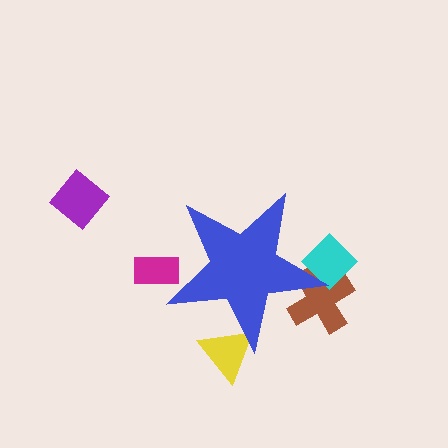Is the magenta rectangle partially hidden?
Yes, the magenta rectangle is partially hidden behind the blue star.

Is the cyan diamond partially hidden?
Yes, the cyan diamond is partially hidden behind the blue star.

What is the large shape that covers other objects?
A blue star.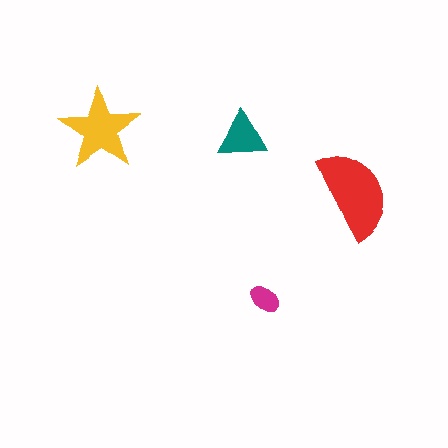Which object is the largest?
The red semicircle.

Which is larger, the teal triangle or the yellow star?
The yellow star.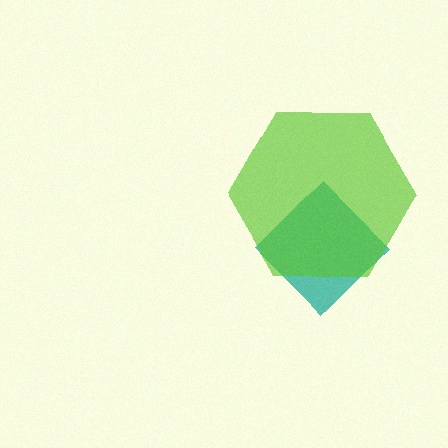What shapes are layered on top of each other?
The layered shapes are: a teal diamond, a lime hexagon.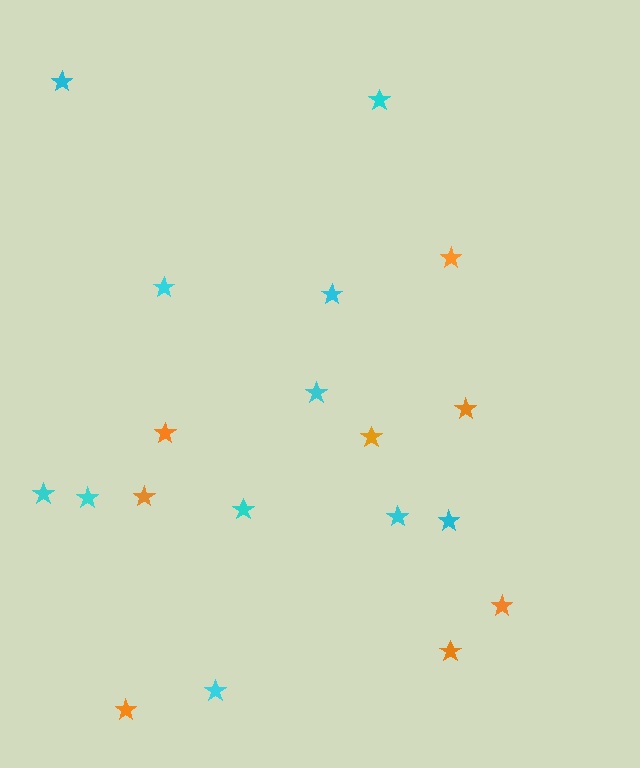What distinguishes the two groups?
There are 2 groups: one group of cyan stars (11) and one group of orange stars (8).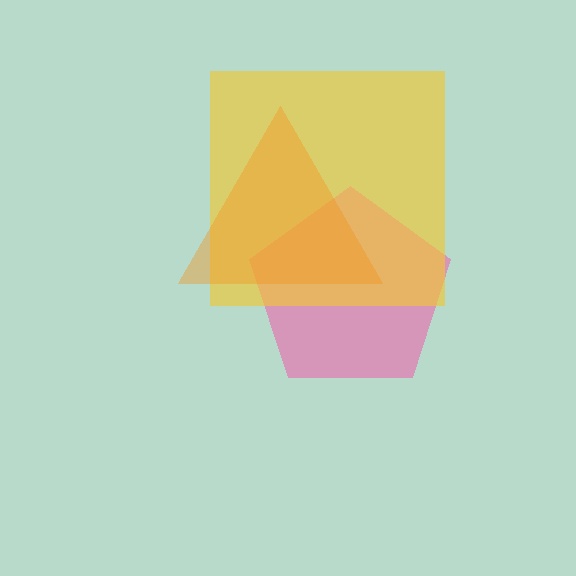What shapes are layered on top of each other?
The layered shapes are: a pink pentagon, a yellow square, an orange triangle.